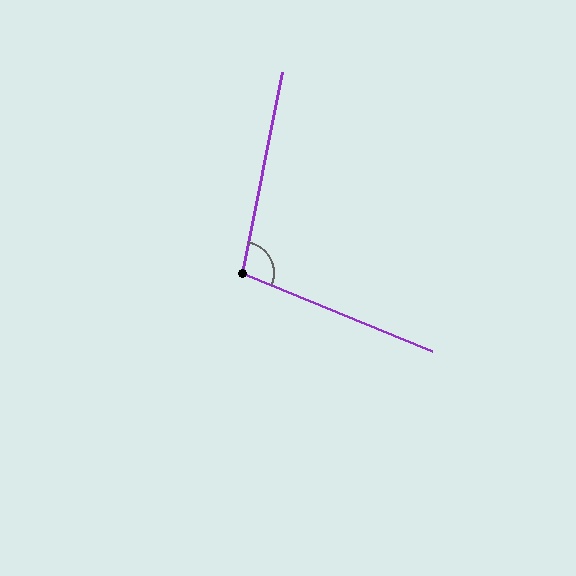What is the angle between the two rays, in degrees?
Approximately 101 degrees.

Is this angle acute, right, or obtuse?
It is obtuse.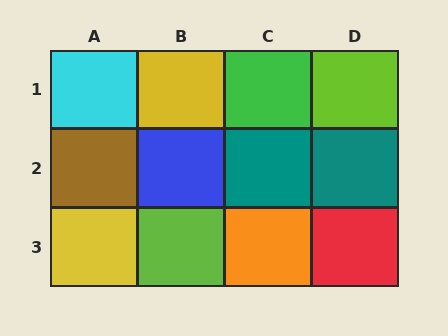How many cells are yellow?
2 cells are yellow.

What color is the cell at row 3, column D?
Red.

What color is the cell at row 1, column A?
Cyan.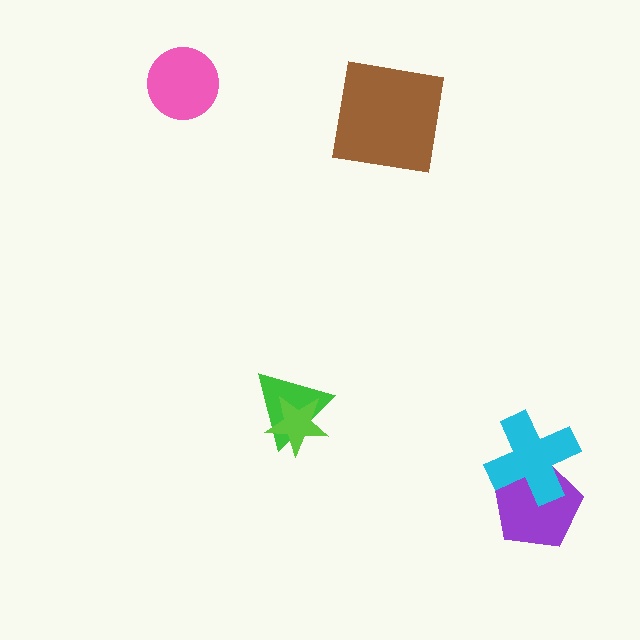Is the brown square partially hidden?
No, no other shape covers it.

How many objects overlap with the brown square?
0 objects overlap with the brown square.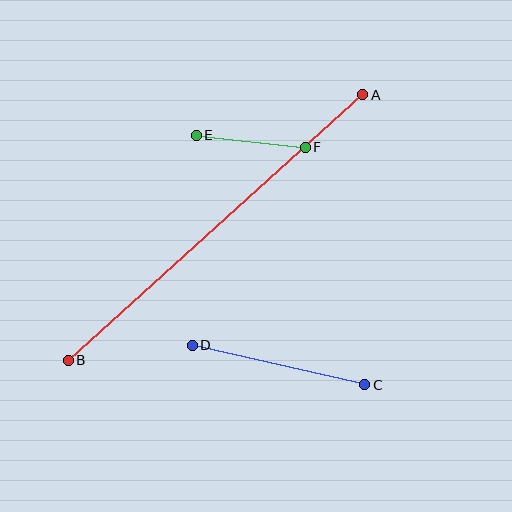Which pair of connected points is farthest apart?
Points A and B are farthest apart.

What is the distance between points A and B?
The distance is approximately 396 pixels.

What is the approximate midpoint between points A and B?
The midpoint is at approximately (215, 228) pixels.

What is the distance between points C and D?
The distance is approximately 177 pixels.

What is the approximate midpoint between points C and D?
The midpoint is at approximately (278, 365) pixels.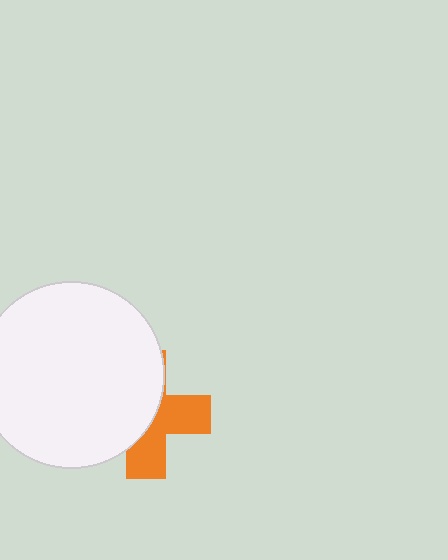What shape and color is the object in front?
The object in front is a white circle.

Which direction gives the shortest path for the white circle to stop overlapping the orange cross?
Moving left gives the shortest separation.